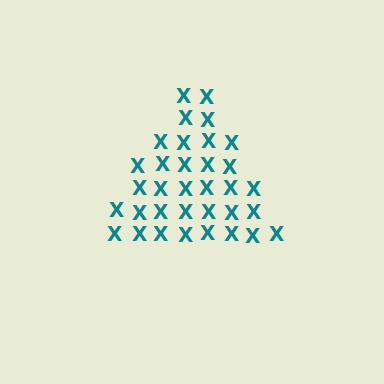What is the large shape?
The large shape is a triangle.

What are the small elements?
The small elements are letter X's.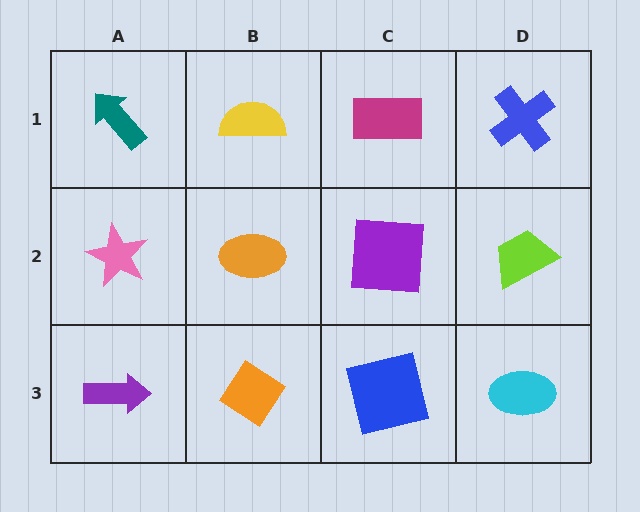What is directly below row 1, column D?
A lime trapezoid.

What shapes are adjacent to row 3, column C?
A purple square (row 2, column C), an orange diamond (row 3, column B), a cyan ellipse (row 3, column D).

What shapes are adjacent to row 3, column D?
A lime trapezoid (row 2, column D), a blue square (row 3, column C).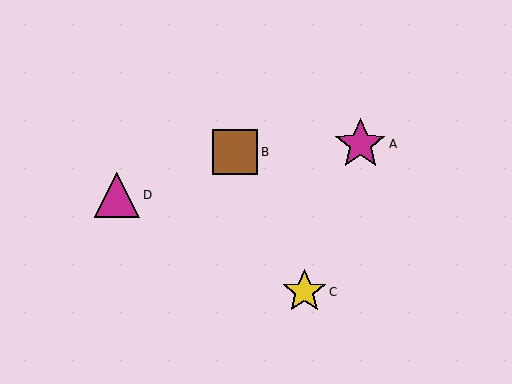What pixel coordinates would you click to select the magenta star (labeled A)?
Click at (360, 144) to select the magenta star A.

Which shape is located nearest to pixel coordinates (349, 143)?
The magenta star (labeled A) at (360, 144) is nearest to that location.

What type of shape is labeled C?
Shape C is a yellow star.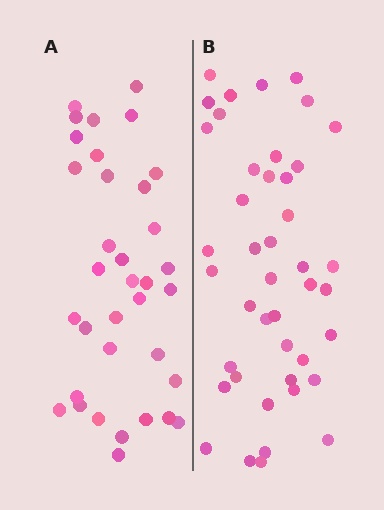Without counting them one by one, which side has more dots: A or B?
Region B (the right region) has more dots.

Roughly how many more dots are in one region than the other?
Region B has roughly 8 or so more dots than region A.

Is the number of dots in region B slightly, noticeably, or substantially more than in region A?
Region B has only slightly more — the two regions are fairly close. The ratio is roughly 1.2 to 1.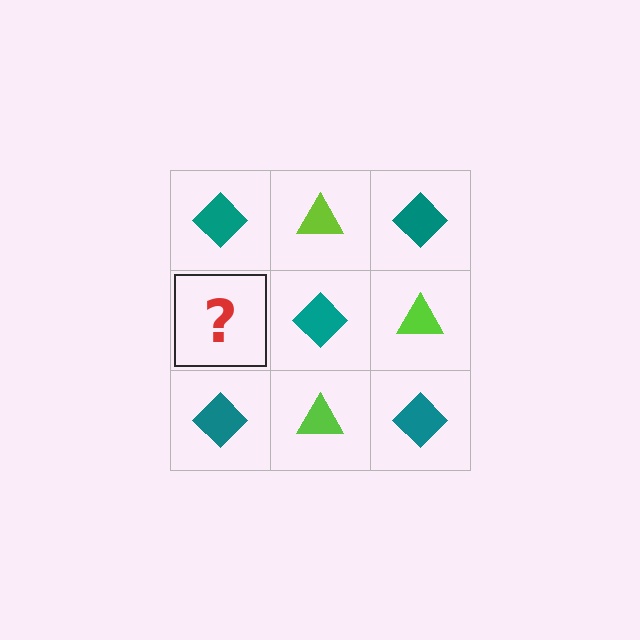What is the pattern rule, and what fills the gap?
The rule is that it alternates teal diamond and lime triangle in a checkerboard pattern. The gap should be filled with a lime triangle.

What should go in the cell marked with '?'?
The missing cell should contain a lime triangle.